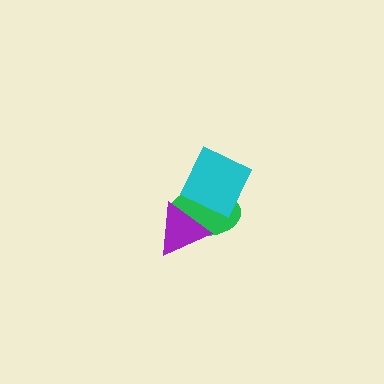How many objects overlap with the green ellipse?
2 objects overlap with the green ellipse.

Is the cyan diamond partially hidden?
Yes, it is partially covered by another shape.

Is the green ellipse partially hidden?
Yes, it is partially covered by another shape.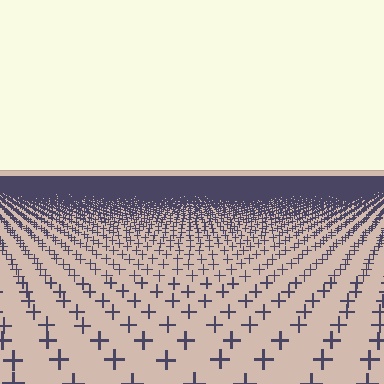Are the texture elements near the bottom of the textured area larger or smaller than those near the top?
Larger. Near the bottom, elements are closer to the viewer and appear at a bigger on-screen size.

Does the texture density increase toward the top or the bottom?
Density increases toward the top.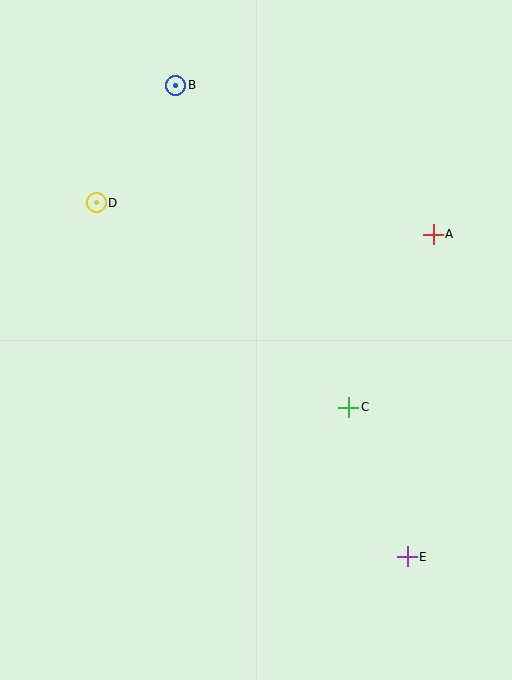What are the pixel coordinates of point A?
Point A is at (433, 234).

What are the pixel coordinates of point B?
Point B is at (176, 85).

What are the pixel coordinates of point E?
Point E is at (407, 557).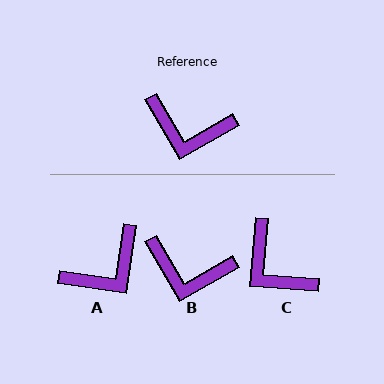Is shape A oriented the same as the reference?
No, it is off by about 51 degrees.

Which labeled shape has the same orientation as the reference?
B.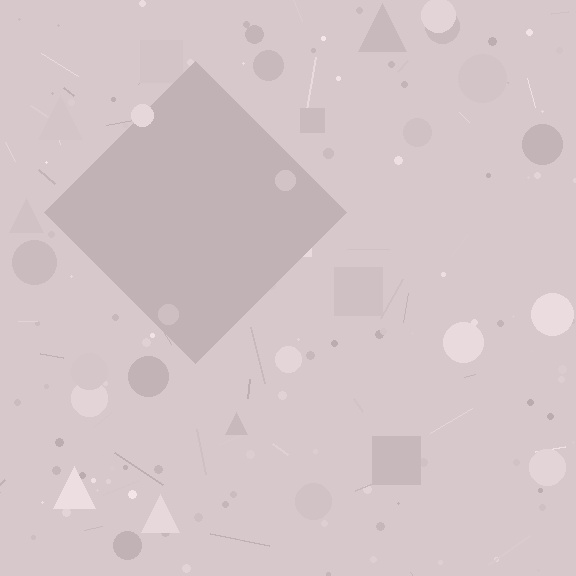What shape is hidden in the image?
A diamond is hidden in the image.